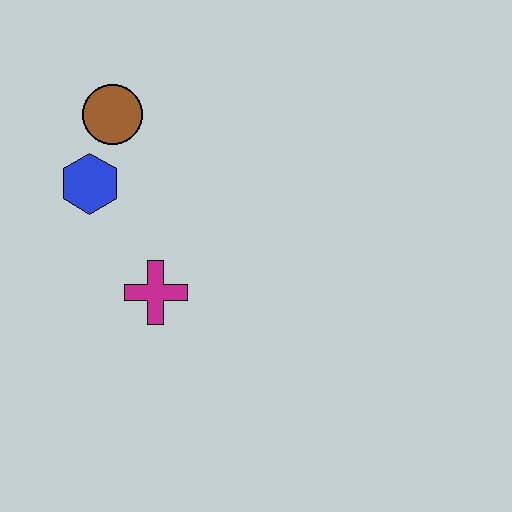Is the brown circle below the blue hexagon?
No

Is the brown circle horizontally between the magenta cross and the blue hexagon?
Yes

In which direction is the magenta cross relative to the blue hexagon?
The magenta cross is below the blue hexagon.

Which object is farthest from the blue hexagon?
The magenta cross is farthest from the blue hexagon.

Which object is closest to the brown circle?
The blue hexagon is closest to the brown circle.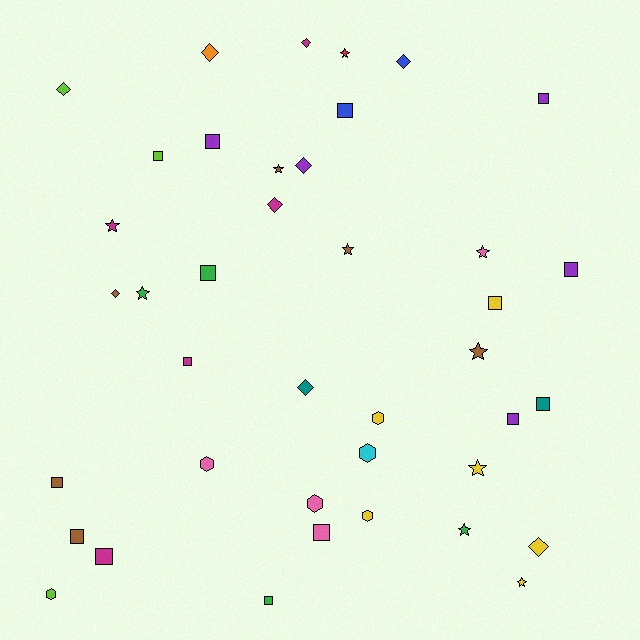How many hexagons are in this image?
There are 6 hexagons.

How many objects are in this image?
There are 40 objects.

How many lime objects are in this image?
There are 3 lime objects.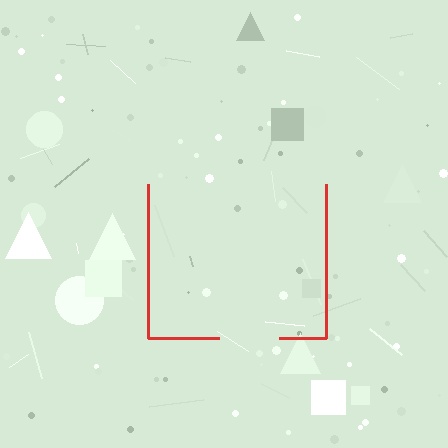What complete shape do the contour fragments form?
The contour fragments form a square.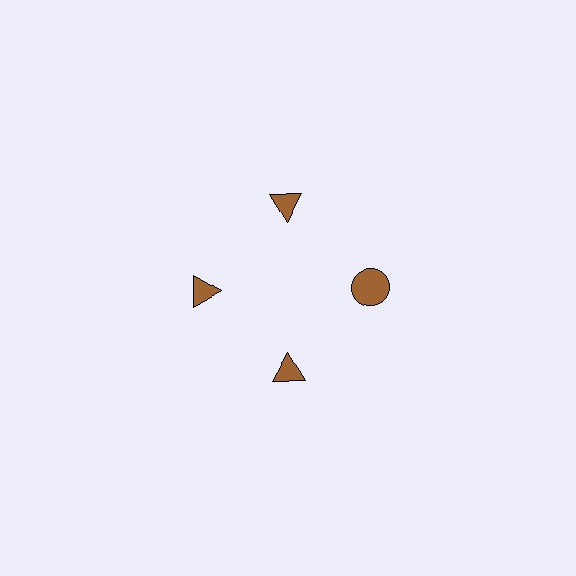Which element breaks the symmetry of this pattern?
The brown circle at roughly the 3 o'clock position breaks the symmetry. All other shapes are brown triangles.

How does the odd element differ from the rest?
It has a different shape: circle instead of triangle.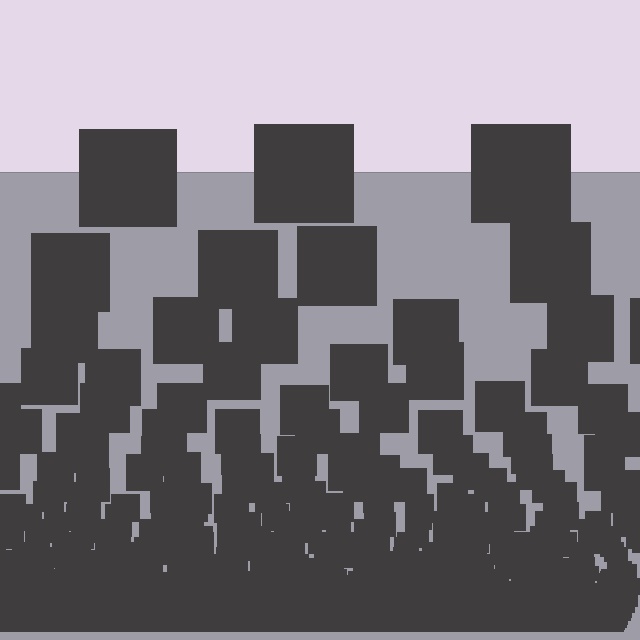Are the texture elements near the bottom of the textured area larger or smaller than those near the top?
Smaller. The gradient is inverted — elements near the bottom are smaller and denser.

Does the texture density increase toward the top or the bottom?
Density increases toward the bottom.